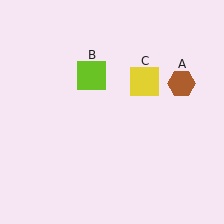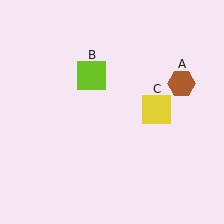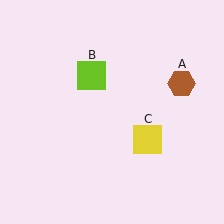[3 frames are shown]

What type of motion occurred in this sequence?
The yellow square (object C) rotated clockwise around the center of the scene.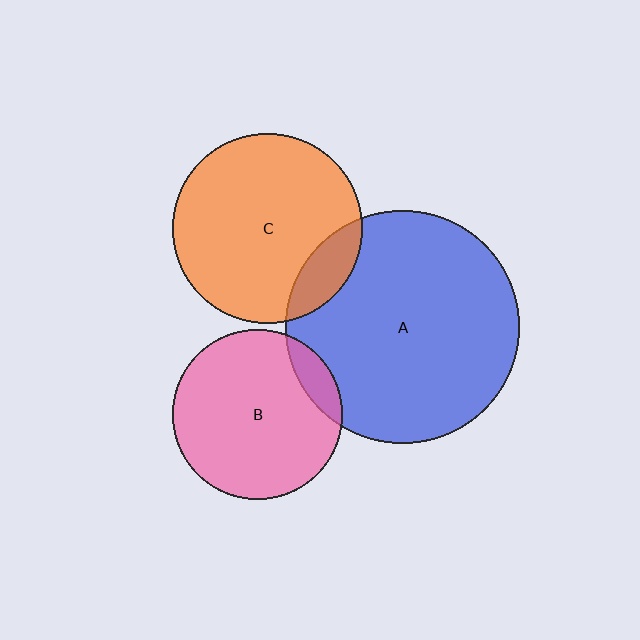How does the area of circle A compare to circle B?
Approximately 1.9 times.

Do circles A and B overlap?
Yes.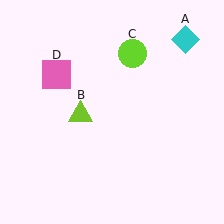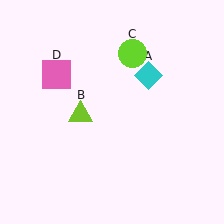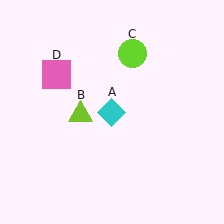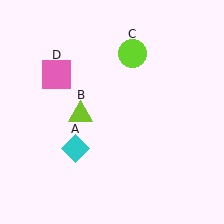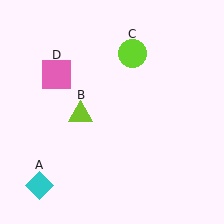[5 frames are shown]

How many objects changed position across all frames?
1 object changed position: cyan diamond (object A).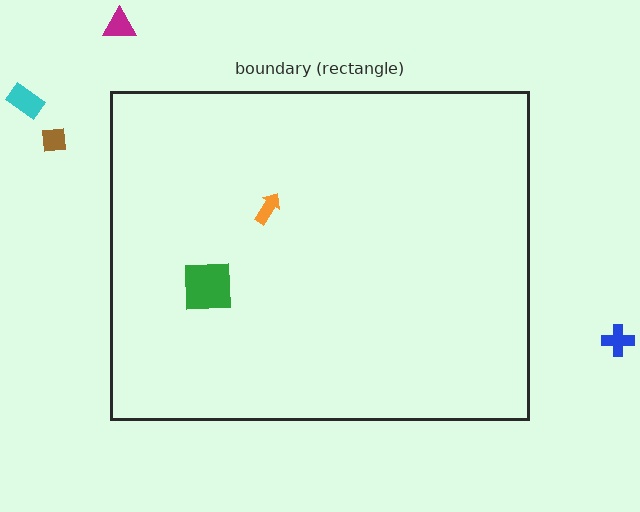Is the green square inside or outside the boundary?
Inside.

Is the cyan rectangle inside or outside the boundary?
Outside.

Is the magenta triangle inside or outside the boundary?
Outside.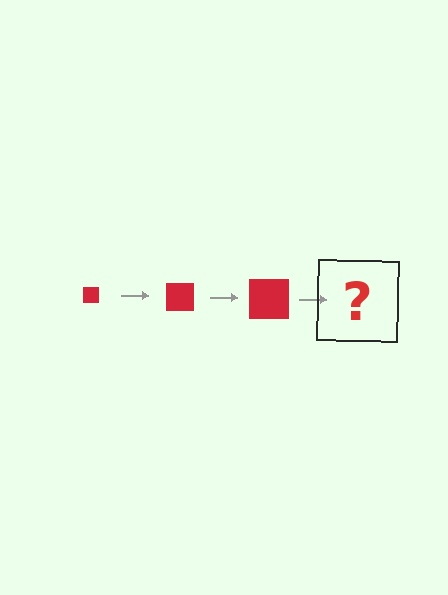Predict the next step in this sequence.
The next step is a red square, larger than the previous one.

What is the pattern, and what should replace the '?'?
The pattern is that the square gets progressively larger each step. The '?' should be a red square, larger than the previous one.